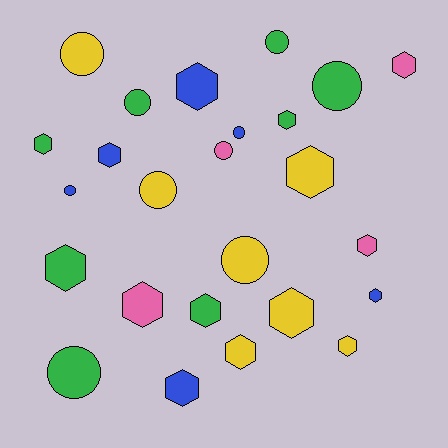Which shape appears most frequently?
Hexagon, with 15 objects.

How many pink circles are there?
There is 1 pink circle.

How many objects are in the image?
There are 25 objects.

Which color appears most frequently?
Green, with 8 objects.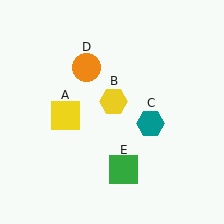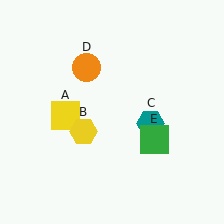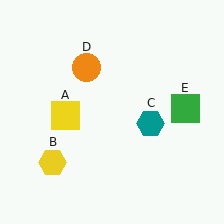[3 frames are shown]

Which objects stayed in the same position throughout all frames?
Yellow square (object A) and teal hexagon (object C) and orange circle (object D) remained stationary.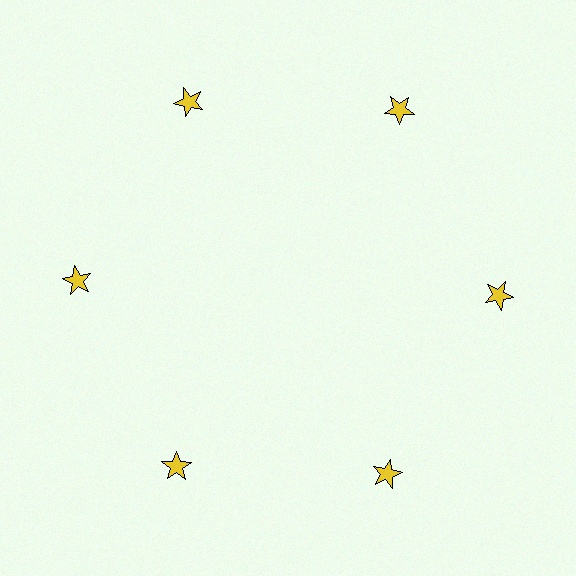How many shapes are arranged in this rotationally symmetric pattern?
There are 6 shapes, arranged in 6 groups of 1.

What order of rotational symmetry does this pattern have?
This pattern has 6-fold rotational symmetry.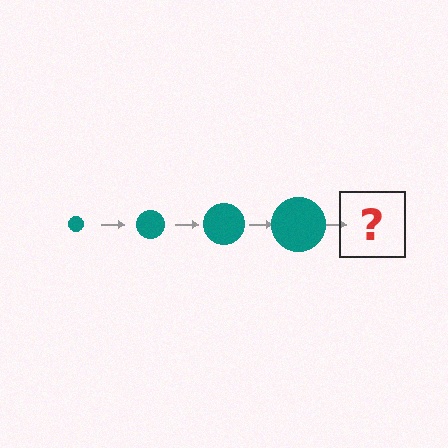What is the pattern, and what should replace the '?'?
The pattern is that the circle gets progressively larger each step. The '?' should be a teal circle, larger than the previous one.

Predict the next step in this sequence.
The next step is a teal circle, larger than the previous one.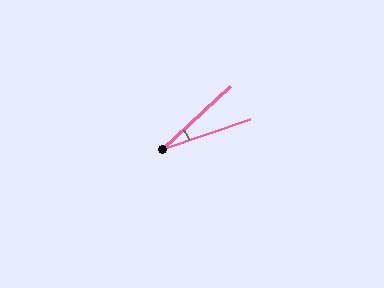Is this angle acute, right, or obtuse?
It is acute.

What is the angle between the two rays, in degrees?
Approximately 24 degrees.